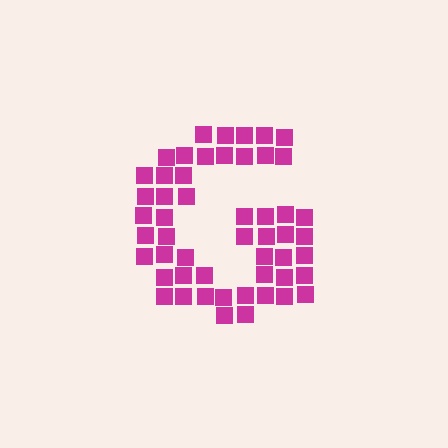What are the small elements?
The small elements are squares.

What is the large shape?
The large shape is the letter G.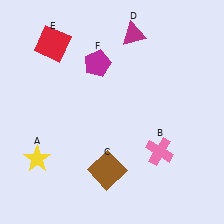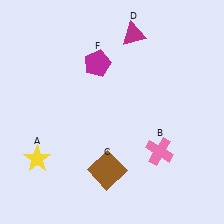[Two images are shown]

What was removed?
The red square (E) was removed in Image 2.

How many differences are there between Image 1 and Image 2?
There is 1 difference between the two images.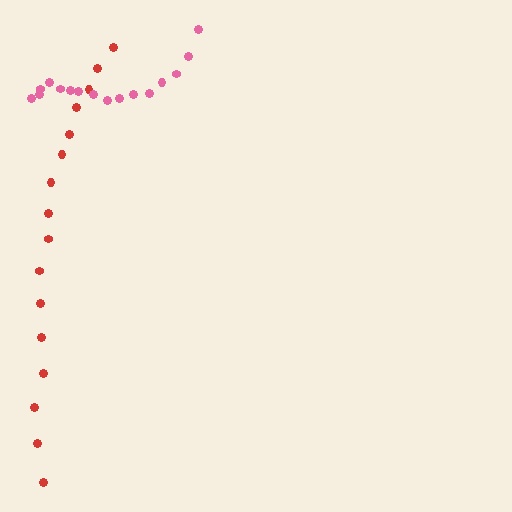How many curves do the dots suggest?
There are 2 distinct paths.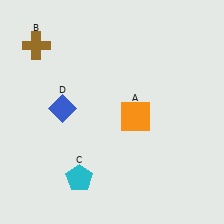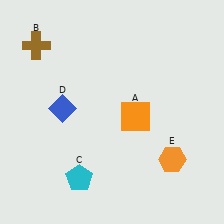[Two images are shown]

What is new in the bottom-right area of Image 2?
An orange hexagon (E) was added in the bottom-right area of Image 2.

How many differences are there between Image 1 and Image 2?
There is 1 difference between the two images.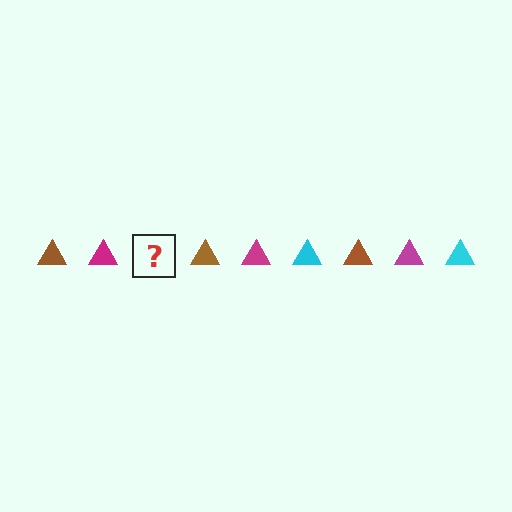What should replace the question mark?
The question mark should be replaced with a cyan triangle.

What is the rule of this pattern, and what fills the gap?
The rule is that the pattern cycles through brown, magenta, cyan triangles. The gap should be filled with a cyan triangle.